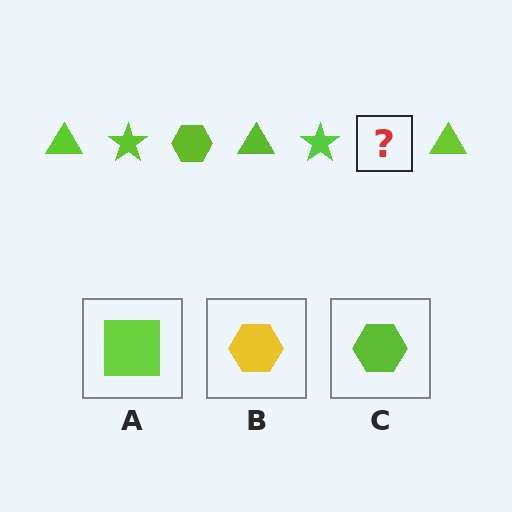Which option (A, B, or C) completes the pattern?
C.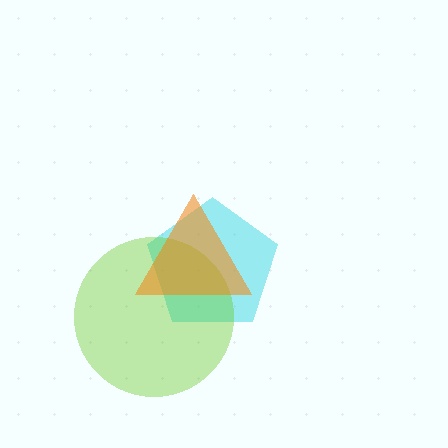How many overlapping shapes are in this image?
There are 3 overlapping shapes in the image.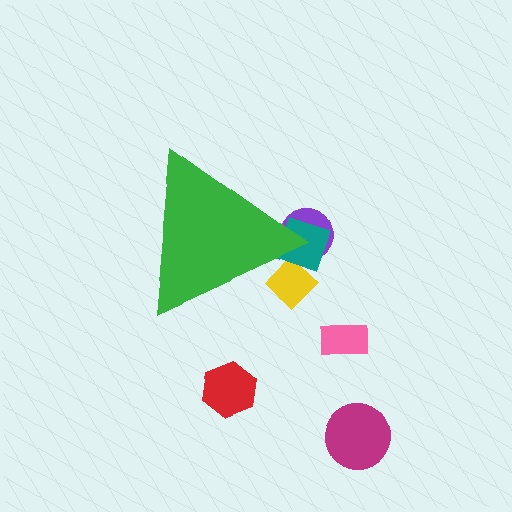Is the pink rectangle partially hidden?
No, the pink rectangle is fully visible.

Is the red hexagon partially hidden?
No, the red hexagon is fully visible.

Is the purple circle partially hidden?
Yes, the purple circle is partially hidden behind the green triangle.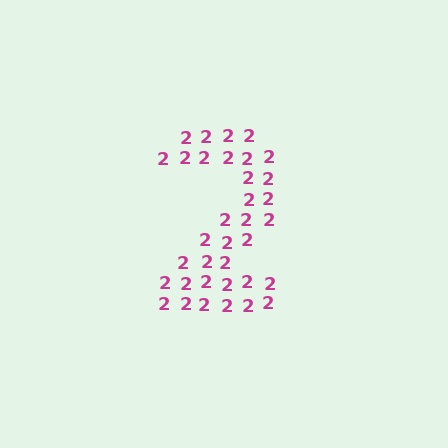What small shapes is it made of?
It is made of small digit 2's.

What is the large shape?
The large shape is the digit 2.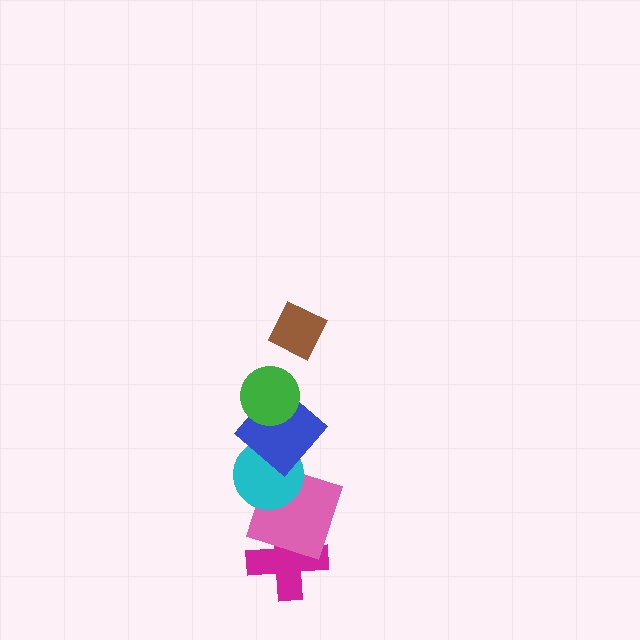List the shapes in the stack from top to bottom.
From top to bottom: the brown diamond, the green circle, the blue diamond, the cyan circle, the pink square, the magenta cross.